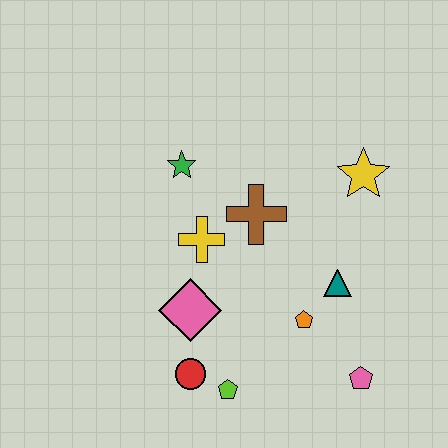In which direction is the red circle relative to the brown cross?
The red circle is below the brown cross.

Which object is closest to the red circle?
The lime pentagon is closest to the red circle.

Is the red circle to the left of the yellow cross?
Yes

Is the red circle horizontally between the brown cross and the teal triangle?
No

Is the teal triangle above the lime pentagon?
Yes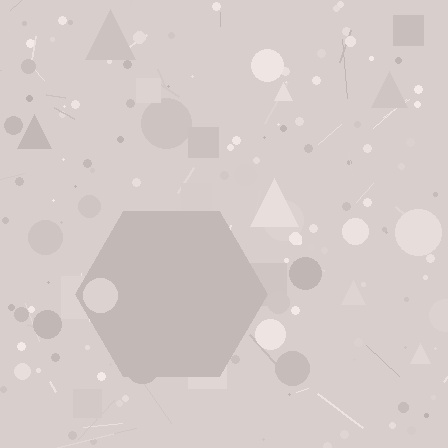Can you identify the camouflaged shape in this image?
The camouflaged shape is a hexagon.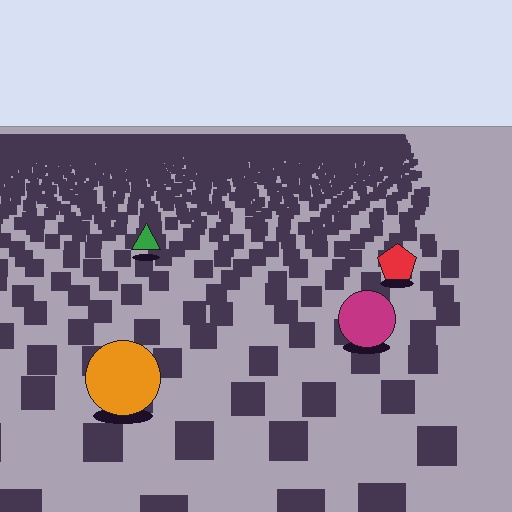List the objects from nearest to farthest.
From nearest to farthest: the orange circle, the magenta circle, the red pentagon, the green triangle.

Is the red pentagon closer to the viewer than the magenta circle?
No. The magenta circle is closer — you can tell from the texture gradient: the ground texture is coarser near it.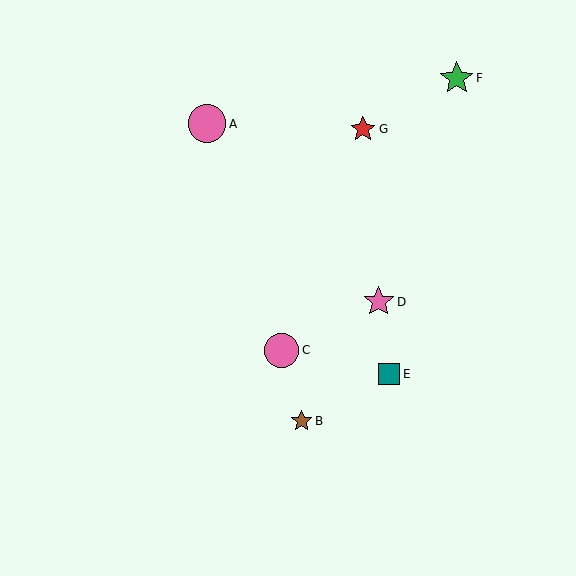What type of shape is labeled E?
Shape E is a teal square.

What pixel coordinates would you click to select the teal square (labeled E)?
Click at (389, 374) to select the teal square E.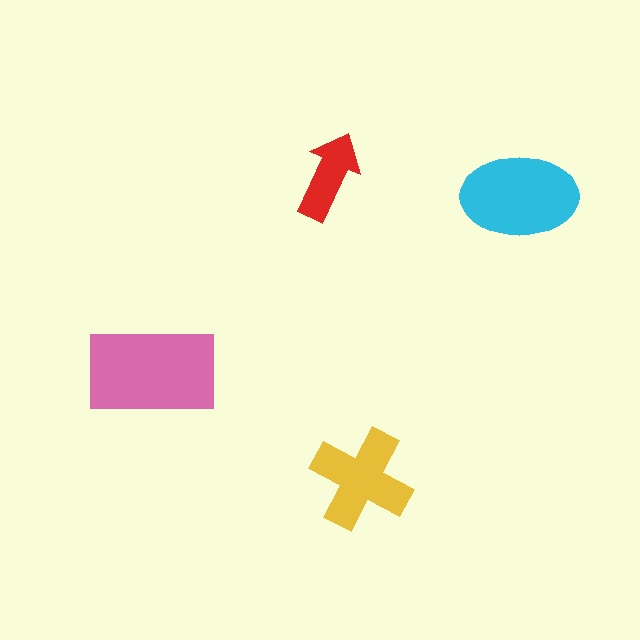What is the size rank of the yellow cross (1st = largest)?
3rd.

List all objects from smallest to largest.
The red arrow, the yellow cross, the cyan ellipse, the pink rectangle.